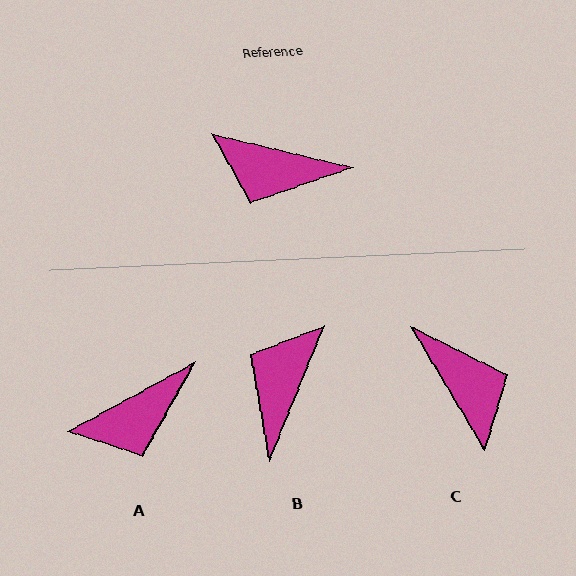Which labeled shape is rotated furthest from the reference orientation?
C, about 134 degrees away.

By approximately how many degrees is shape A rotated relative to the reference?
Approximately 42 degrees counter-clockwise.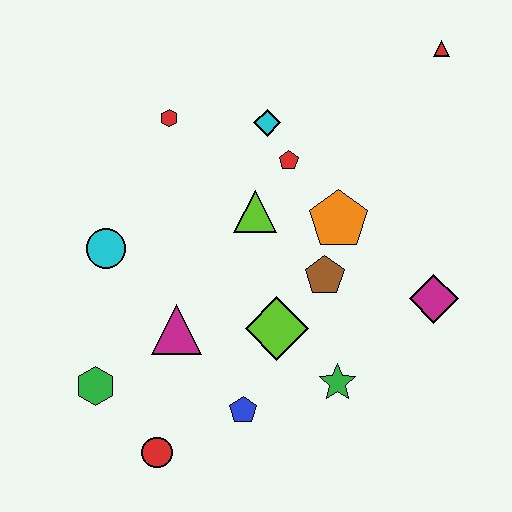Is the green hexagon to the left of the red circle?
Yes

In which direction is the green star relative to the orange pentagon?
The green star is below the orange pentagon.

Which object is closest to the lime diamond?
The brown pentagon is closest to the lime diamond.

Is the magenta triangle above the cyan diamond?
No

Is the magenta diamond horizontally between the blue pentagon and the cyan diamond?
No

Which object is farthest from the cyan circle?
The red triangle is farthest from the cyan circle.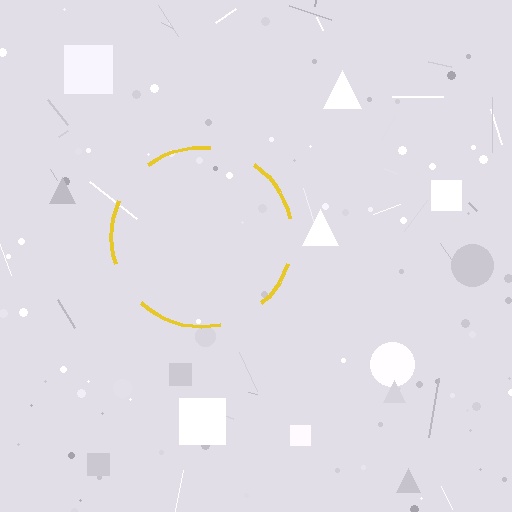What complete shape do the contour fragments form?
The contour fragments form a circle.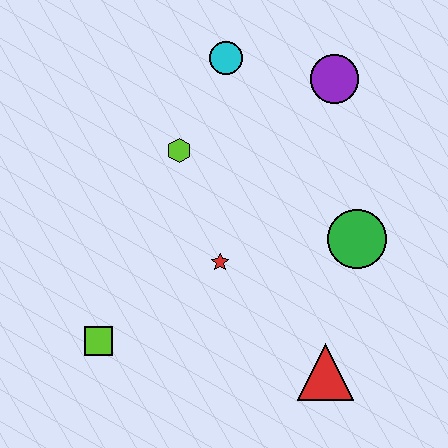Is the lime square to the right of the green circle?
No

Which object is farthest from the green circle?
The lime square is farthest from the green circle.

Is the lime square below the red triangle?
No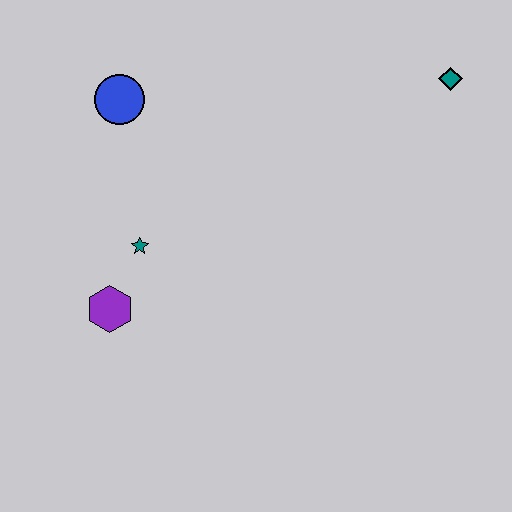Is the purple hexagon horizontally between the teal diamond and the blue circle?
No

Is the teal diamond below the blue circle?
No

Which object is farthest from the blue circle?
The teal diamond is farthest from the blue circle.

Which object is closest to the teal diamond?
The blue circle is closest to the teal diamond.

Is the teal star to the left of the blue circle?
No